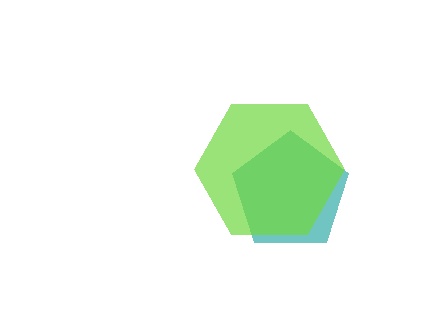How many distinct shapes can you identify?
There are 2 distinct shapes: a teal pentagon, a lime hexagon.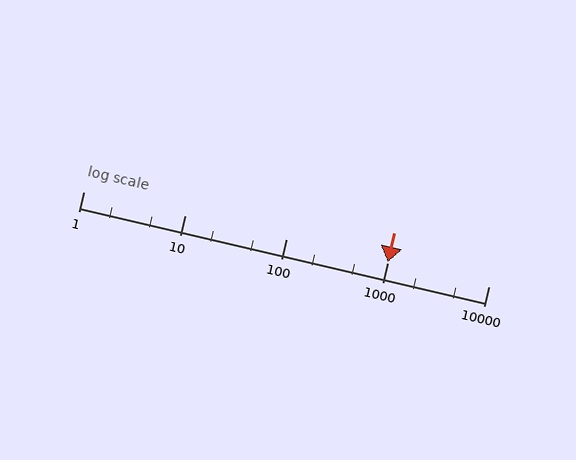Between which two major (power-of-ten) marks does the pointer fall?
The pointer is between 1000 and 10000.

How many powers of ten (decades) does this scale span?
The scale spans 4 decades, from 1 to 10000.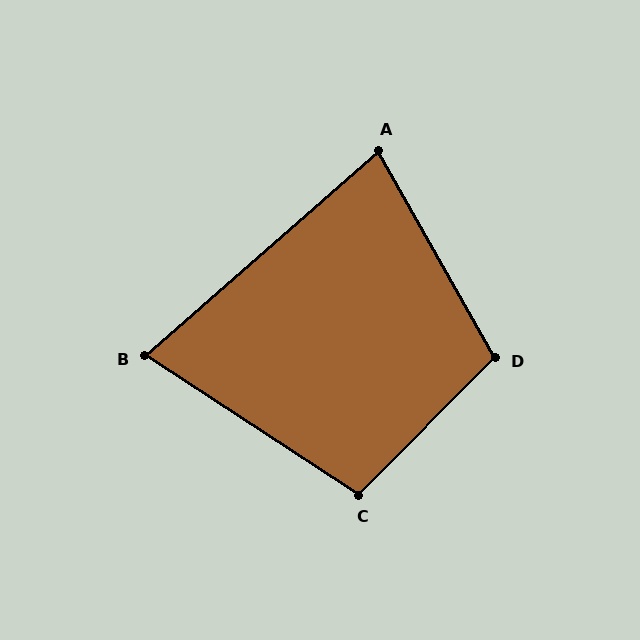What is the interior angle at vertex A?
Approximately 78 degrees (acute).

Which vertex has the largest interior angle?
D, at approximately 106 degrees.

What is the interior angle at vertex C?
Approximately 102 degrees (obtuse).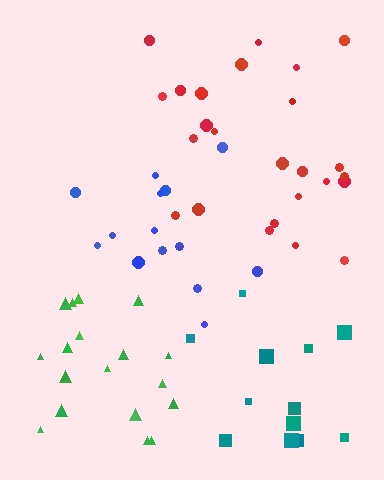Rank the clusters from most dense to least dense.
red, green, blue, teal.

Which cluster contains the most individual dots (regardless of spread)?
Red (25).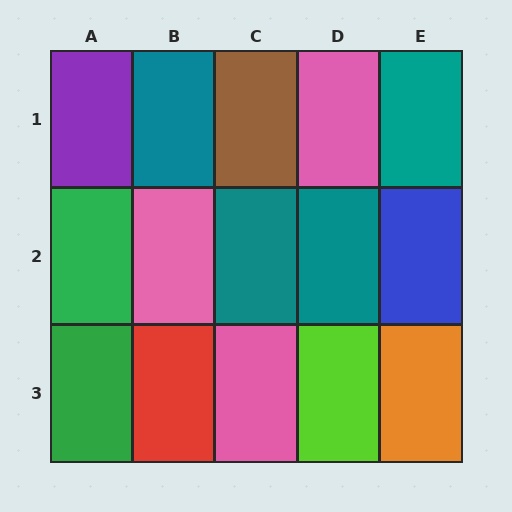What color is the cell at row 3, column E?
Orange.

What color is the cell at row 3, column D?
Lime.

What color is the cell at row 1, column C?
Brown.